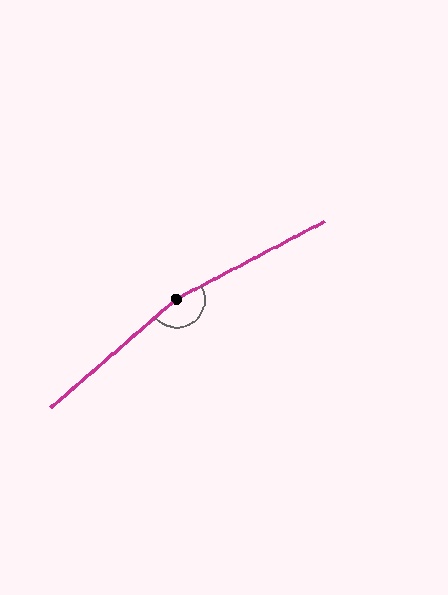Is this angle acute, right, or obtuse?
It is obtuse.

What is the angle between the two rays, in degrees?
Approximately 167 degrees.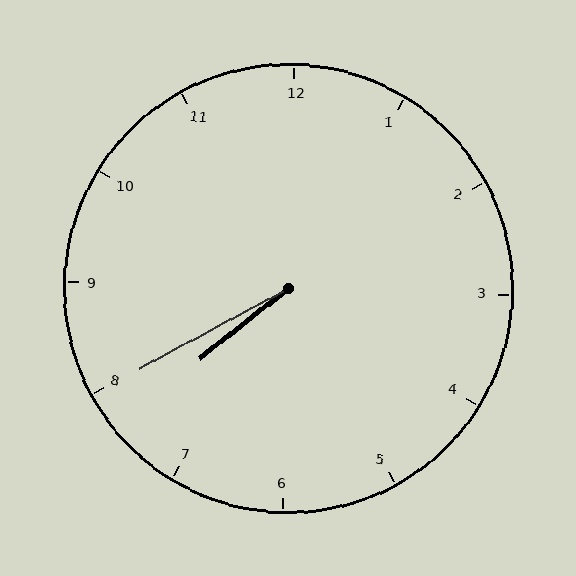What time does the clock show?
7:40.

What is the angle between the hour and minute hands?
Approximately 10 degrees.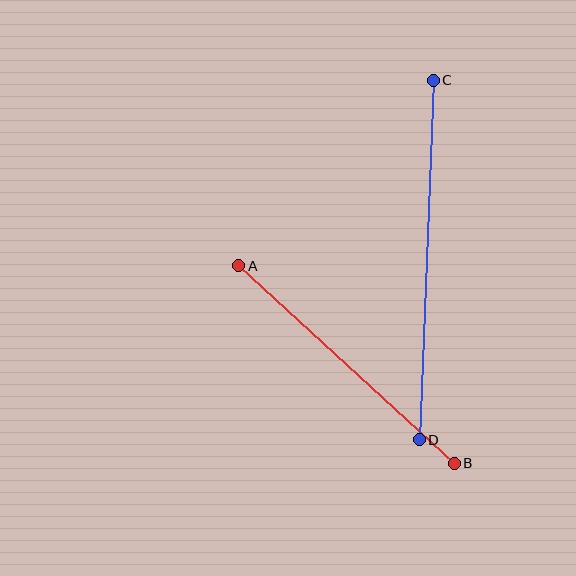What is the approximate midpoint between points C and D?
The midpoint is at approximately (426, 260) pixels.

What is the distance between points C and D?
The distance is approximately 360 pixels.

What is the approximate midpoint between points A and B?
The midpoint is at approximately (346, 364) pixels.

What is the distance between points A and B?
The distance is approximately 292 pixels.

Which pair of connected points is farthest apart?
Points C and D are farthest apart.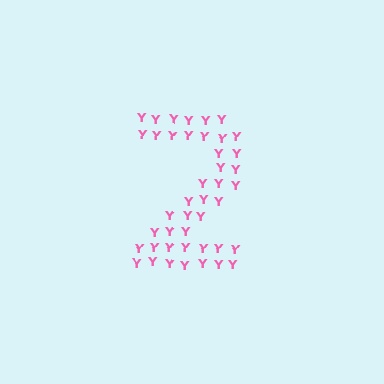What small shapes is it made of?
It is made of small letter Y's.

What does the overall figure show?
The overall figure shows the digit 2.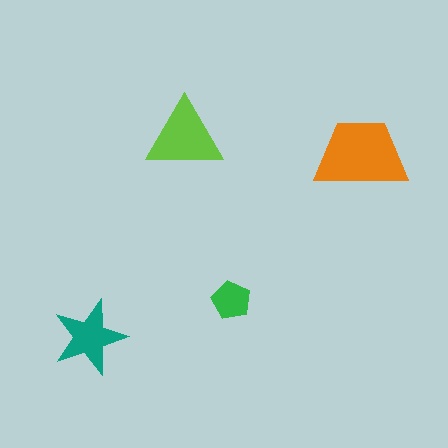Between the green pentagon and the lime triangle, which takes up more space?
The lime triangle.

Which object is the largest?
The orange trapezoid.